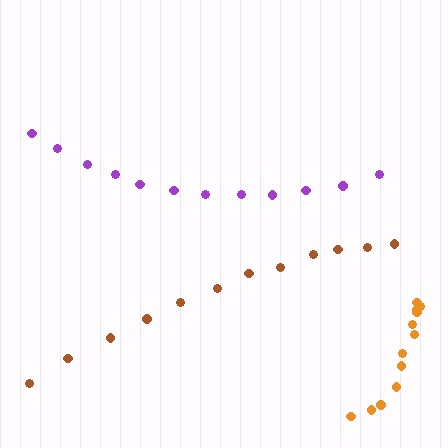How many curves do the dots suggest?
There are 3 distinct paths.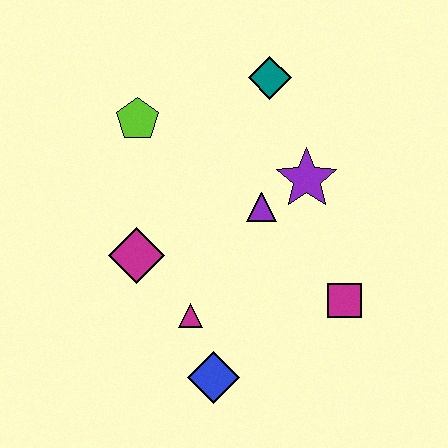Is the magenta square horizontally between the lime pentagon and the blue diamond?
No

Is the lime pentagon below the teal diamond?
Yes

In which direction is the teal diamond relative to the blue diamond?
The teal diamond is above the blue diamond.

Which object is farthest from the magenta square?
The lime pentagon is farthest from the magenta square.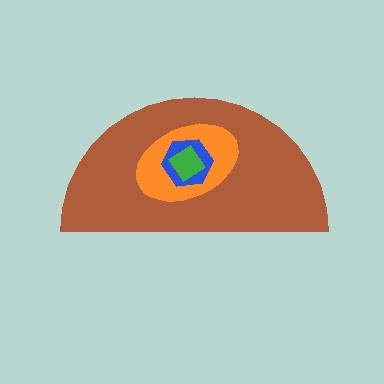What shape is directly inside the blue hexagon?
The green diamond.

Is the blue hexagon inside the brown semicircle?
Yes.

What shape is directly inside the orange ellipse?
The blue hexagon.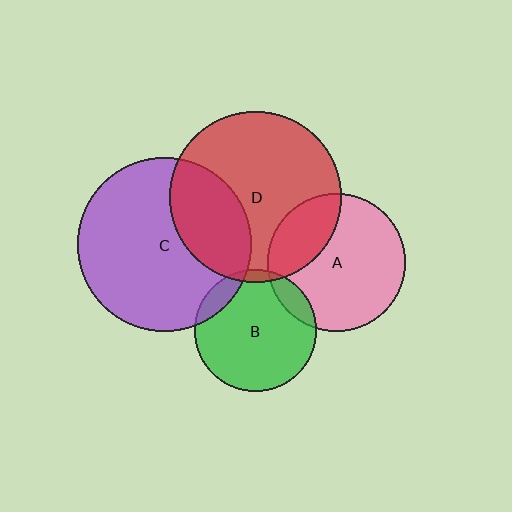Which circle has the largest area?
Circle C (purple).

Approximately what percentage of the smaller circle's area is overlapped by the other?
Approximately 5%.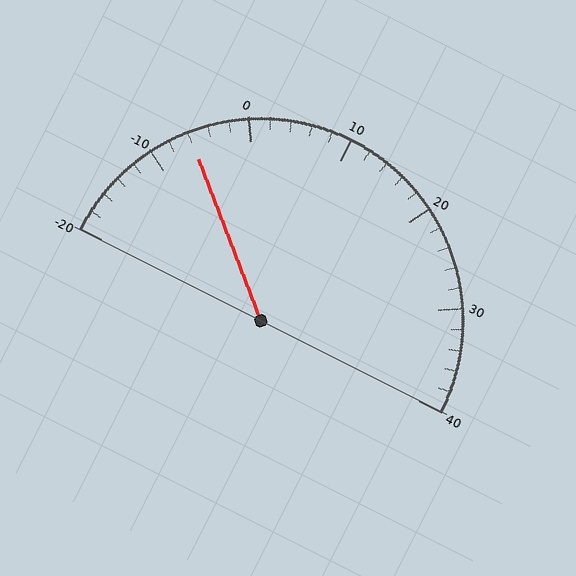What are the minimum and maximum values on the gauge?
The gauge ranges from -20 to 40.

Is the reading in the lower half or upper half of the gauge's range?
The reading is in the lower half of the range (-20 to 40).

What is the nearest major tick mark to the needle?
The nearest major tick mark is -10.